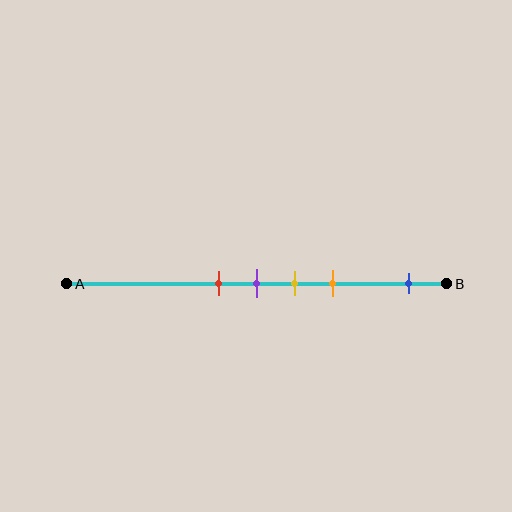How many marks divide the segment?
There are 5 marks dividing the segment.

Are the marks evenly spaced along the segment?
No, the marks are not evenly spaced.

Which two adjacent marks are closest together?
The red and purple marks are the closest adjacent pair.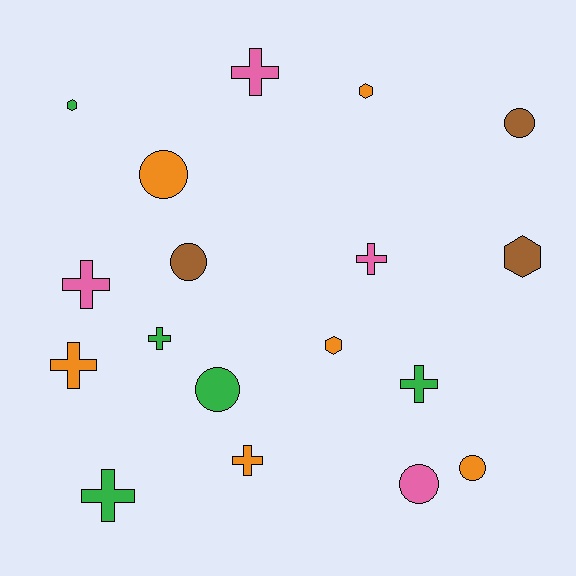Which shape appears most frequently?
Cross, with 8 objects.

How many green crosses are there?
There are 3 green crosses.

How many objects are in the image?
There are 18 objects.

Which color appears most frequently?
Orange, with 6 objects.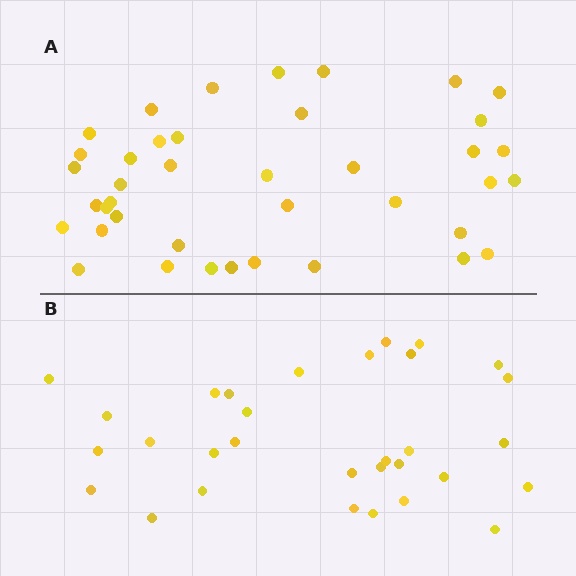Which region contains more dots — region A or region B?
Region A (the top region) has more dots.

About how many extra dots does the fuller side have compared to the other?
Region A has roughly 8 or so more dots than region B.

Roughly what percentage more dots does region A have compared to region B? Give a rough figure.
About 30% more.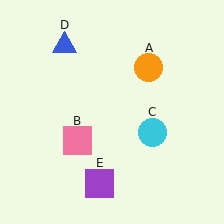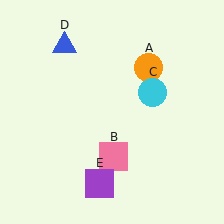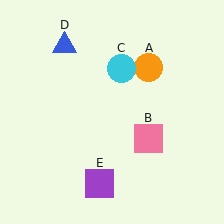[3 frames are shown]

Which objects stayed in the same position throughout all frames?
Orange circle (object A) and blue triangle (object D) and purple square (object E) remained stationary.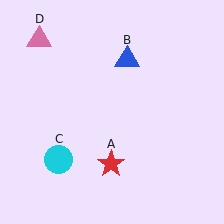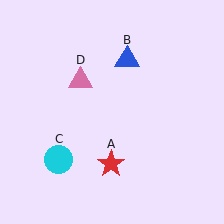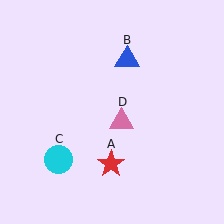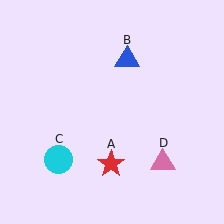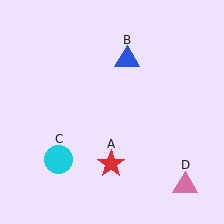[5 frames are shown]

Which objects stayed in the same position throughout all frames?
Red star (object A) and blue triangle (object B) and cyan circle (object C) remained stationary.